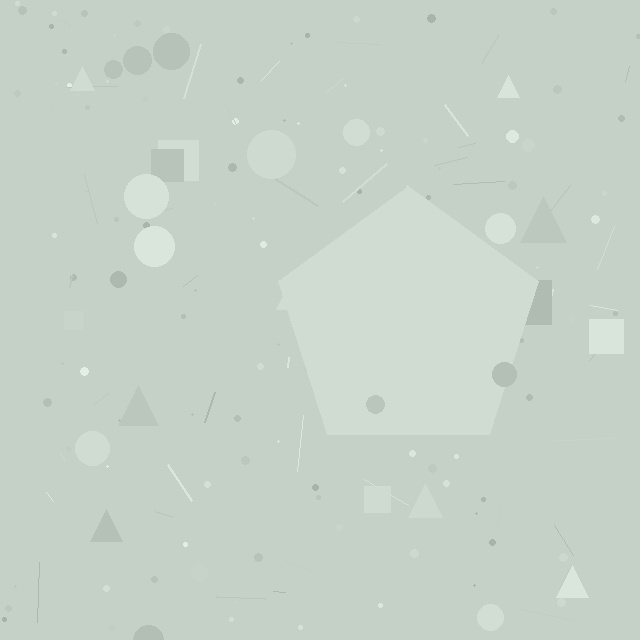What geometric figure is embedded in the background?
A pentagon is embedded in the background.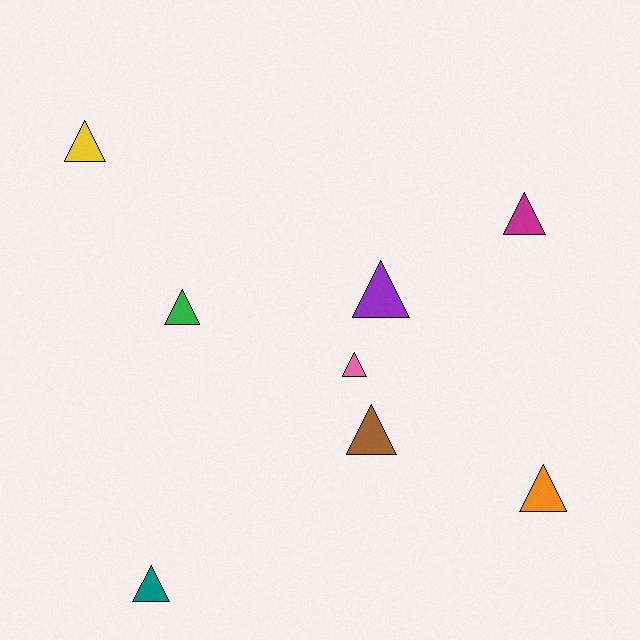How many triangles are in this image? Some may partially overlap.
There are 8 triangles.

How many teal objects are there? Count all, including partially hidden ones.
There is 1 teal object.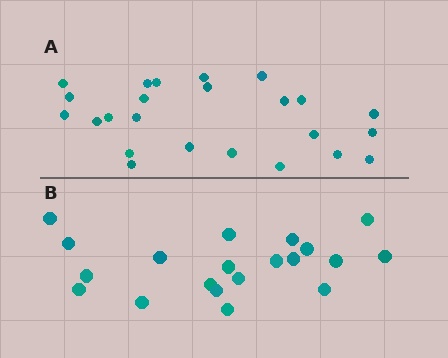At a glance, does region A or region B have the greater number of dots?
Region A (the top region) has more dots.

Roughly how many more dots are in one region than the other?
Region A has about 4 more dots than region B.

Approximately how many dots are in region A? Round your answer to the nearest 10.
About 20 dots. (The exact count is 24, which rounds to 20.)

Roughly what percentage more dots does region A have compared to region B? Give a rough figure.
About 20% more.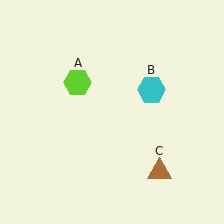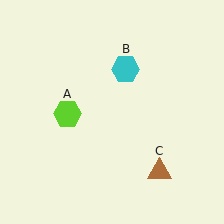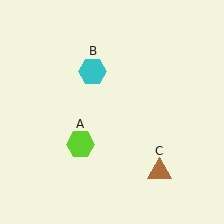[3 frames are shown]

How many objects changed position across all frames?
2 objects changed position: lime hexagon (object A), cyan hexagon (object B).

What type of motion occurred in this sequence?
The lime hexagon (object A), cyan hexagon (object B) rotated counterclockwise around the center of the scene.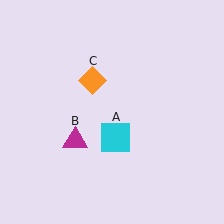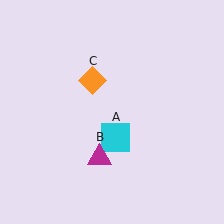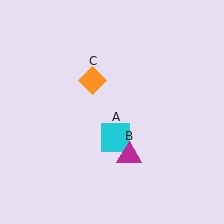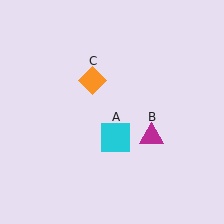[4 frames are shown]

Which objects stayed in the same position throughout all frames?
Cyan square (object A) and orange diamond (object C) remained stationary.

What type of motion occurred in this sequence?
The magenta triangle (object B) rotated counterclockwise around the center of the scene.